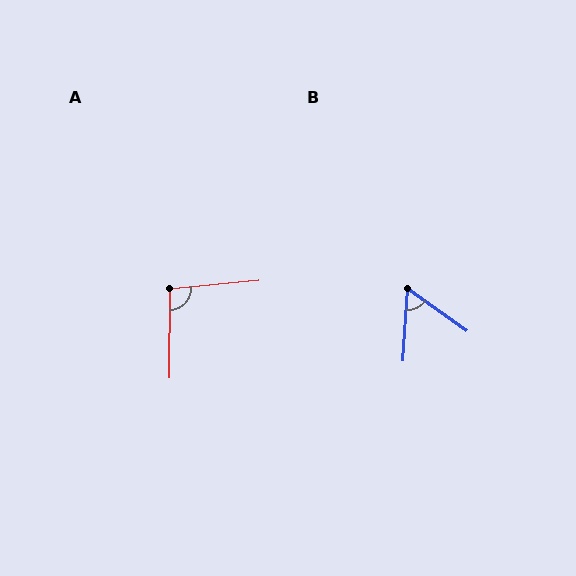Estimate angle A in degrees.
Approximately 96 degrees.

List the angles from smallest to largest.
B (58°), A (96°).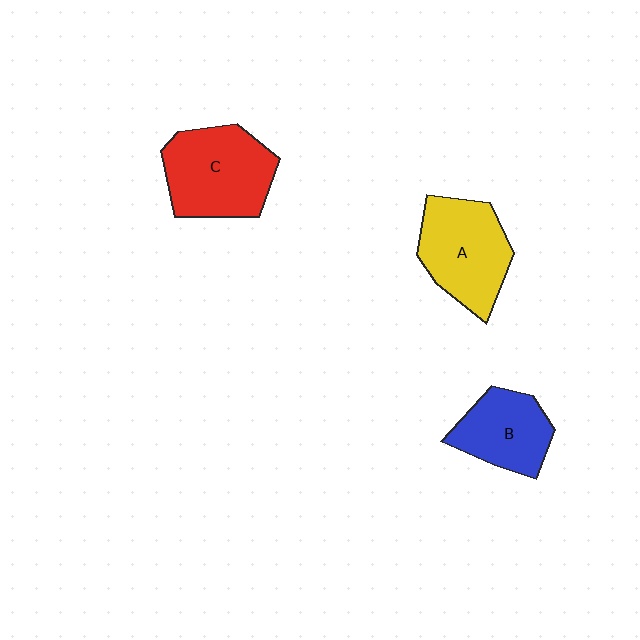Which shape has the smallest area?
Shape B (blue).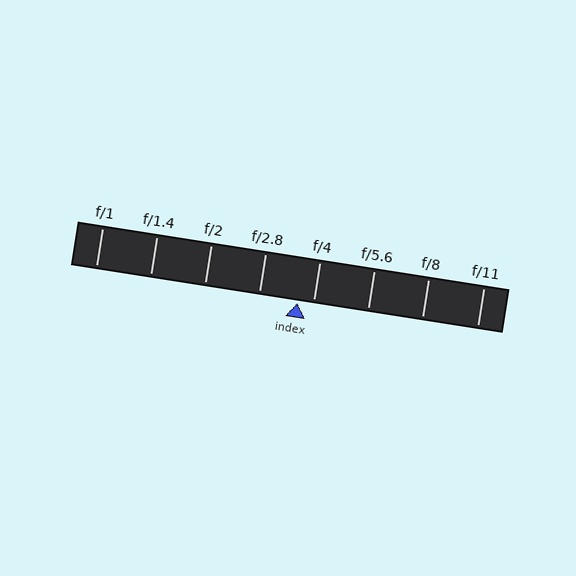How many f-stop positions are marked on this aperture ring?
There are 8 f-stop positions marked.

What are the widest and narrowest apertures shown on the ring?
The widest aperture shown is f/1 and the narrowest is f/11.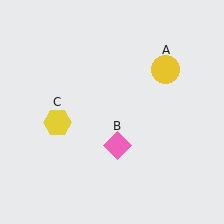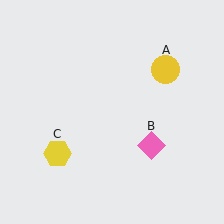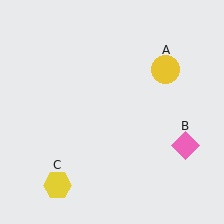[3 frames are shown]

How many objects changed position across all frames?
2 objects changed position: pink diamond (object B), yellow hexagon (object C).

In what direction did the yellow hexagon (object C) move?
The yellow hexagon (object C) moved down.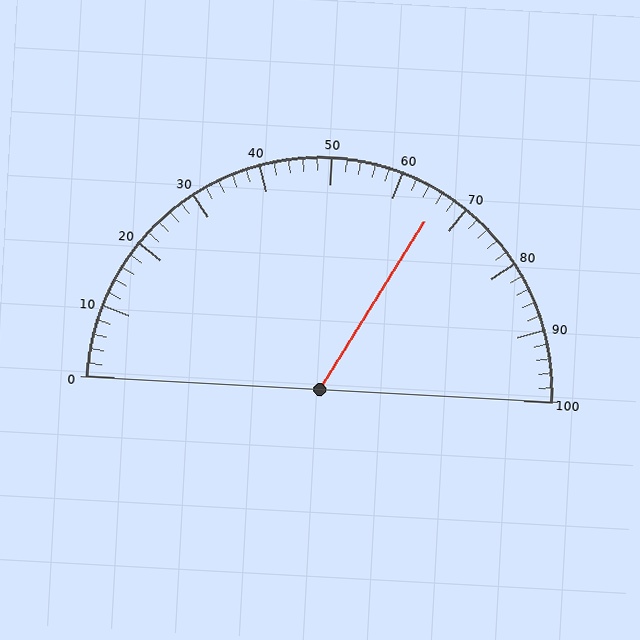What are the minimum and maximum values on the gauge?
The gauge ranges from 0 to 100.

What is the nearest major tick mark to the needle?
The nearest major tick mark is 70.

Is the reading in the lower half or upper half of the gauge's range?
The reading is in the upper half of the range (0 to 100).